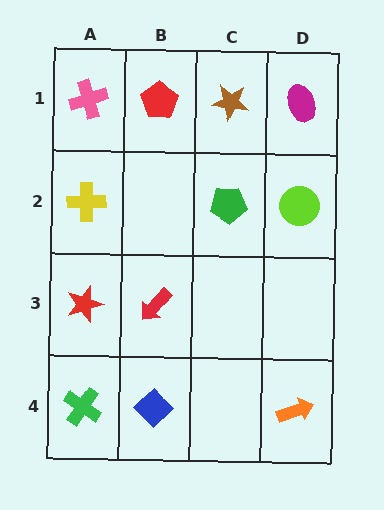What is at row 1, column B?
A red pentagon.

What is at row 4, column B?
A blue diamond.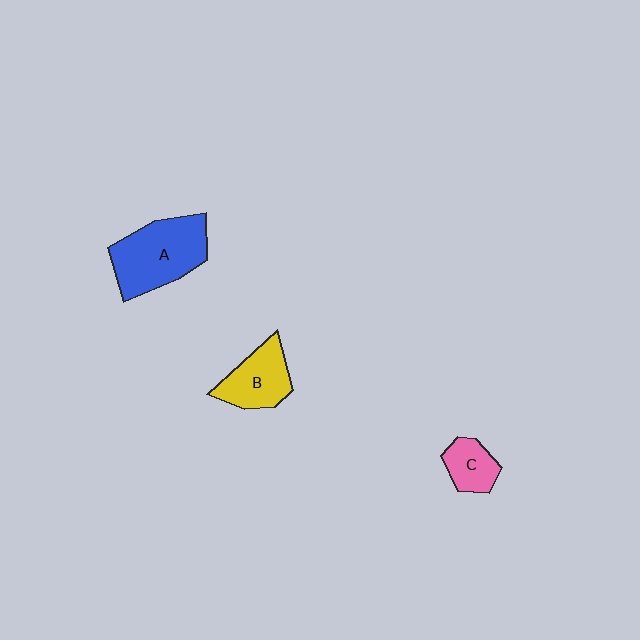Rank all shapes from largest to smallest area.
From largest to smallest: A (blue), B (yellow), C (pink).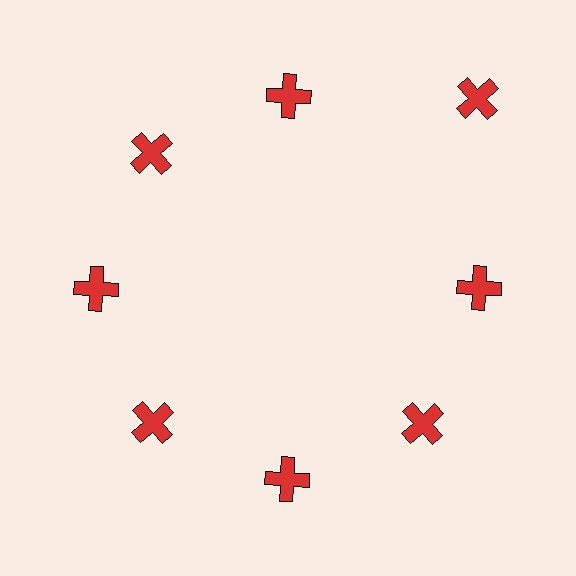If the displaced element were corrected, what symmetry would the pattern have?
It would have 8-fold rotational symmetry — the pattern would map onto itself every 45 degrees.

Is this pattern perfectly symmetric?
No. The 8 red crosses are arranged in a ring, but one element near the 2 o'clock position is pushed outward from the center, breaking the 8-fold rotational symmetry.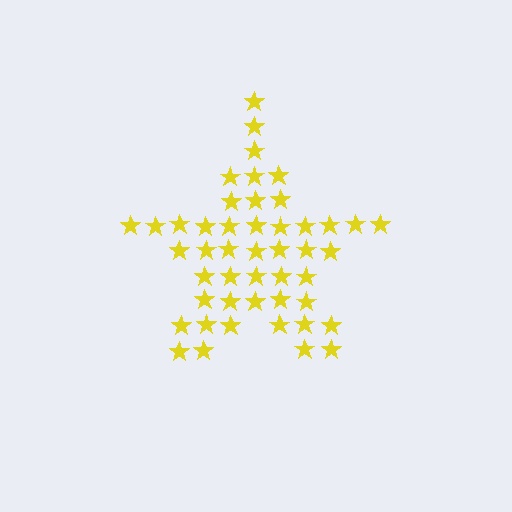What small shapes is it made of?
It is made of small stars.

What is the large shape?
The large shape is a star.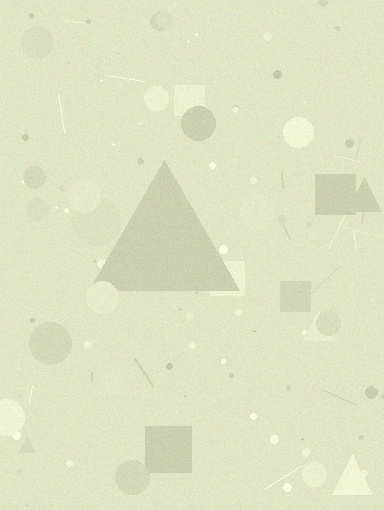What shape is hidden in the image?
A triangle is hidden in the image.